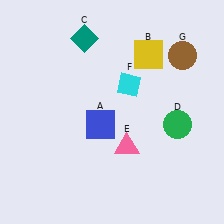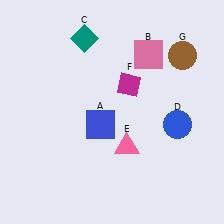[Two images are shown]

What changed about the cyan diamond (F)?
In Image 1, F is cyan. In Image 2, it changed to magenta.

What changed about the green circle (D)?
In Image 1, D is green. In Image 2, it changed to blue.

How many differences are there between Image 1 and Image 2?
There are 3 differences between the two images.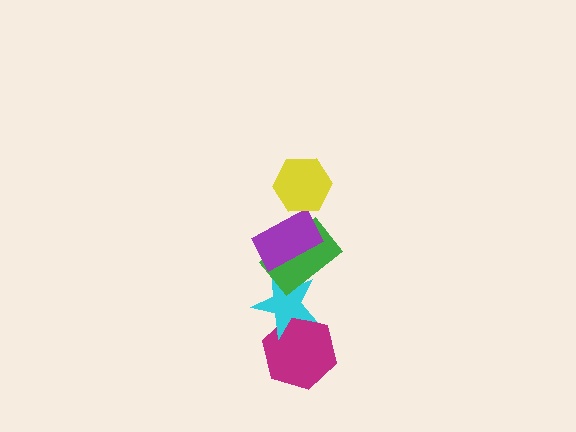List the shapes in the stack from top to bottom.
From top to bottom: the yellow hexagon, the purple rectangle, the green rectangle, the cyan star, the magenta hexagon.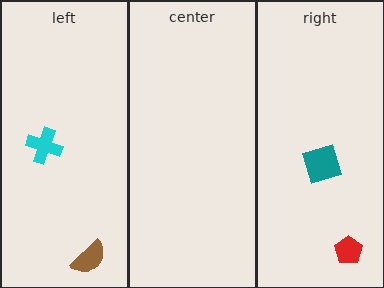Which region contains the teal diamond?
The right region.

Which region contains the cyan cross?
The left region.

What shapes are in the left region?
The cyan cross, the brown semicircle.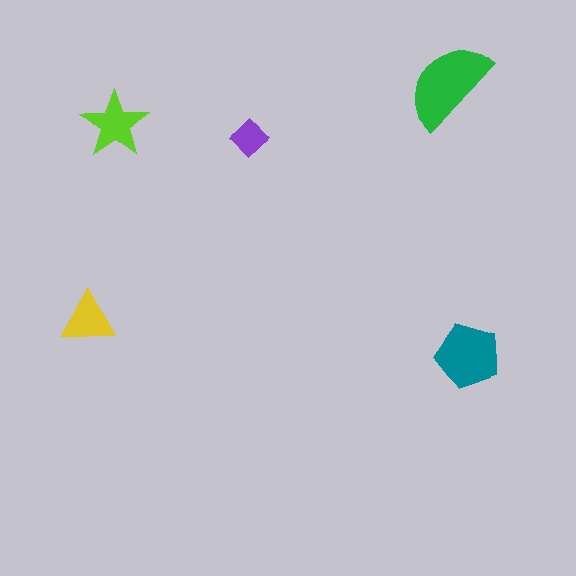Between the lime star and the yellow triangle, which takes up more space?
The lime star.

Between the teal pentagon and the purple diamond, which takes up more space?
The teal pentagon.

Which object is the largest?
The green semicircle.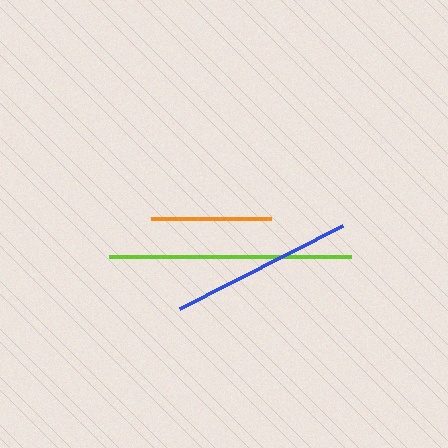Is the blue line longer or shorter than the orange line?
The blue line is longer than the orange line.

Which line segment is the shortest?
The orange line is the shortest at approximately 120 pixels.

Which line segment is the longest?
The lime line is the longest at approximately 242 pixels.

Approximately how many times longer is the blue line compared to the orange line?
The blue line is approximately 1.5 times the length of the orange line.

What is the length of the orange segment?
The orange segment is approximately 120 pixels long.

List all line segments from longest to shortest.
From longest to shortest: lime, blue, orange.